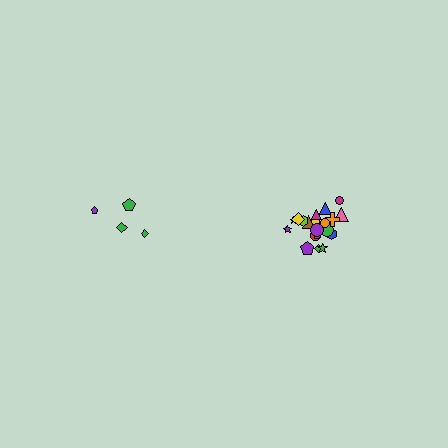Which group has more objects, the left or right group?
The right group.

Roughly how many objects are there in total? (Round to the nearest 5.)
Roughly 25 objects in total.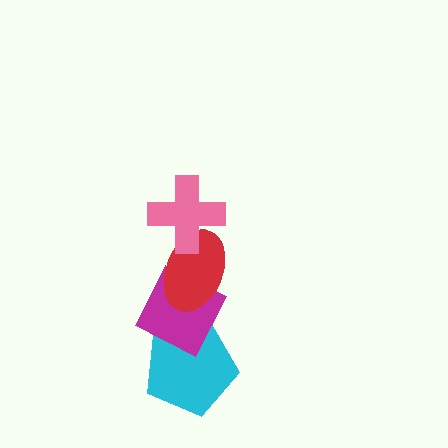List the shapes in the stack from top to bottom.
From top to bottom: the pink cross, the red ellipse, the magenta diamond, the cyan pentagon.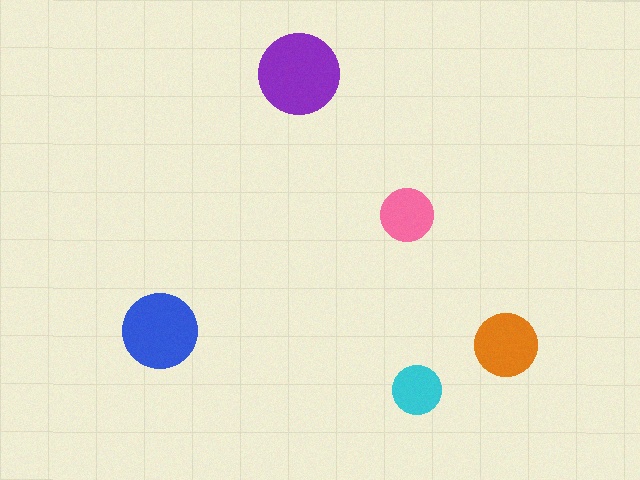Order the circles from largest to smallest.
the purple one, the blue one, the orange one, the pink one, the cyan one.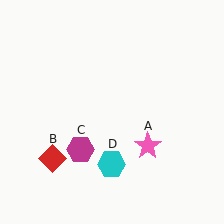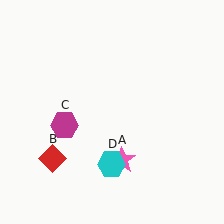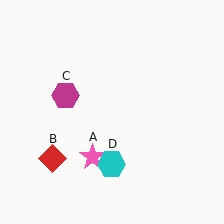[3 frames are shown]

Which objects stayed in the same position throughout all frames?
Red diamond (object B) and cyan hexagon (object D) remained stationary.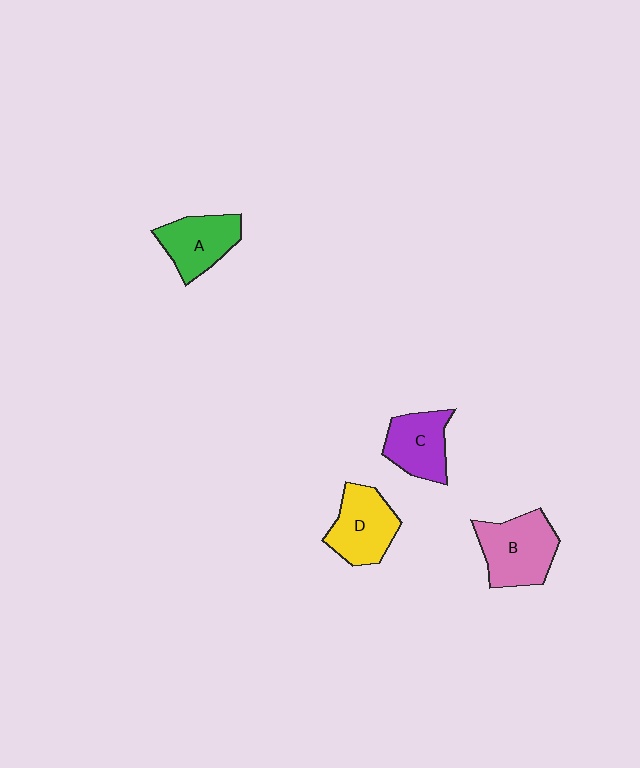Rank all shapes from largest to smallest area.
From largest to smallest: B (pink), D (yellow), A (green), C (purple).